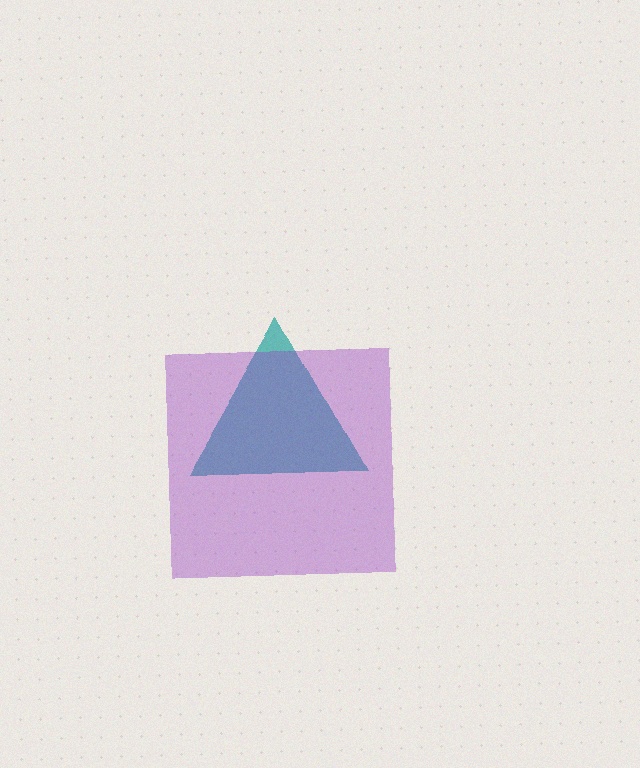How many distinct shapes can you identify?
There are 2 distinct shapes: a teal triangle, a purple square.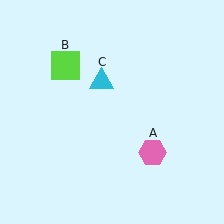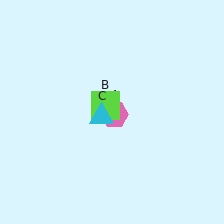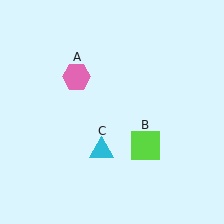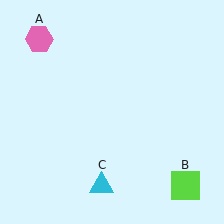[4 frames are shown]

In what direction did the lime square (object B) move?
The lime square (object B) moved down and to the right.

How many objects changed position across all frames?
3 objects changed position: pink hexagon (object A), lime square (object B), cyan triangle (object C).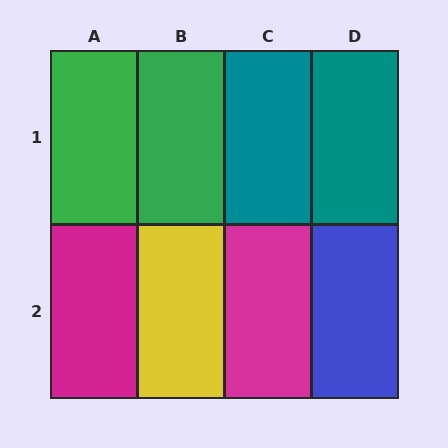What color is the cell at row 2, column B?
Yellow.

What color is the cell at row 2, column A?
Magenta.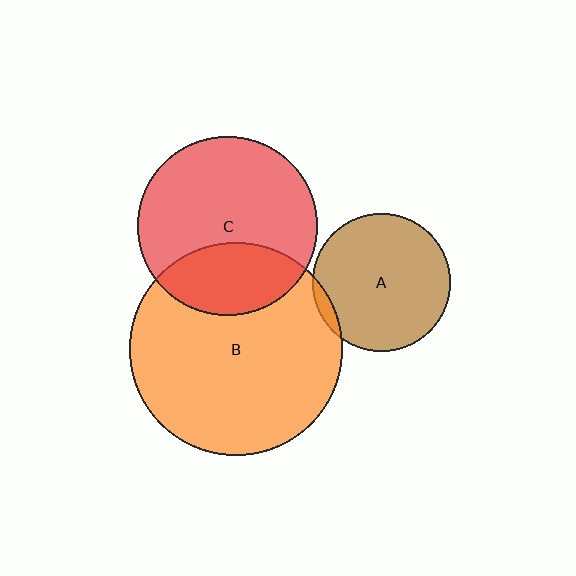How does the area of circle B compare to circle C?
Approximately 1.4 times.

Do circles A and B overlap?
Yes.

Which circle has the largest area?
Circle B (orange).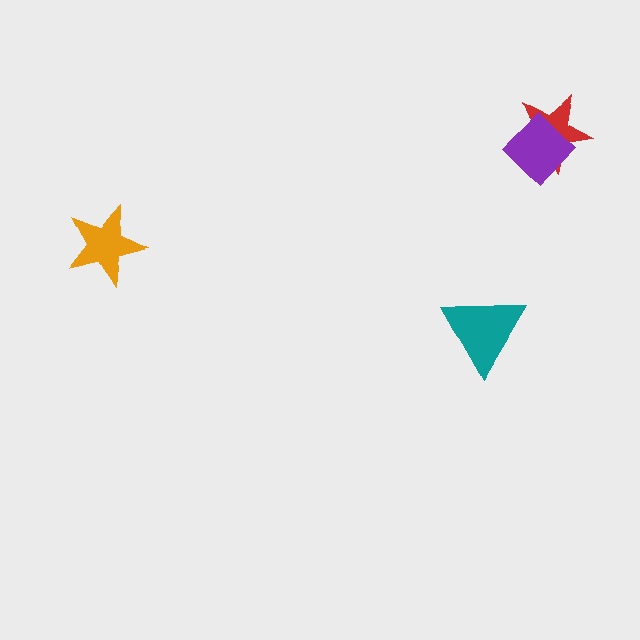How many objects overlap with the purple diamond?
1 object overlaps with the purple diamond.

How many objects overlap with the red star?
1 object overlaps with the red star.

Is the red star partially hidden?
Yes, it is partially covered by another shape.